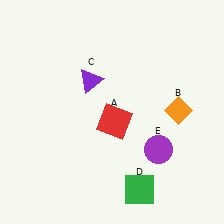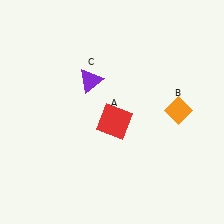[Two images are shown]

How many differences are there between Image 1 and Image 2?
There are 2 differences between the two images.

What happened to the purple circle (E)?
The purple circle (E) was removed in Image 2. It was in the bottom-right area of Image 1.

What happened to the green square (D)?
The green square (D) was removed in Image 2. It was in the bottom-right area of Image 1.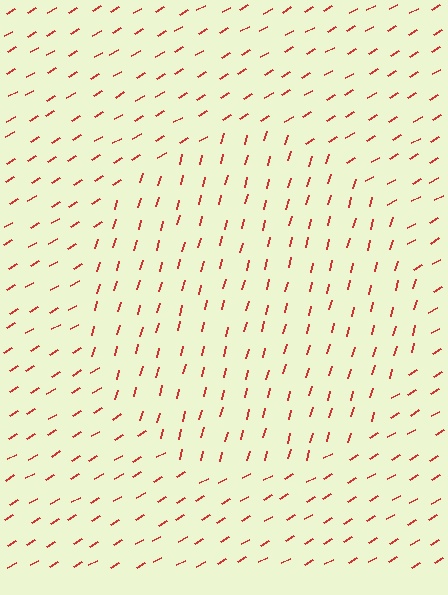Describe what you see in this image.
The image is filled with small red line segments. A circle region in the image has lines oriented differently from the surrounding lines, creating a visible texture boundary.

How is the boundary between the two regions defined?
The boundary is defined purely by a change in line orientation (approximately 45 degrees difference). All lines are the same color and thickness.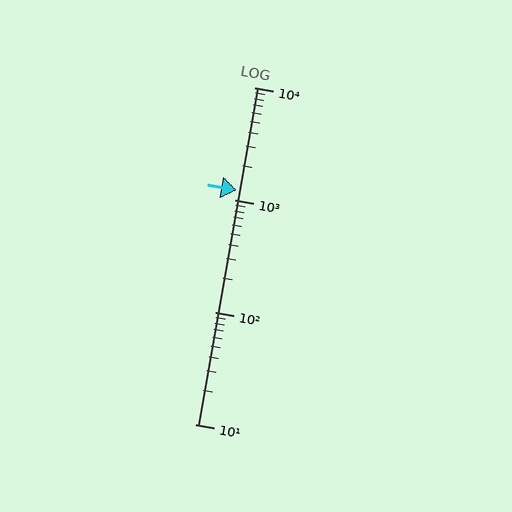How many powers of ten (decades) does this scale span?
The scale spans 3 decades, from 10 to 10000.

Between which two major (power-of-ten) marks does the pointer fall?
The pointer is between 1000 and 10000.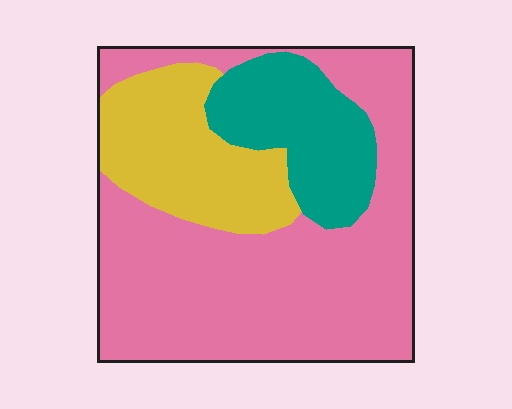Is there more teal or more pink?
Pink.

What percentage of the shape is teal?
Teal takes up about one sixth (1/6) of the shape.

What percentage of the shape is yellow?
Yellow covers 22% of the shape.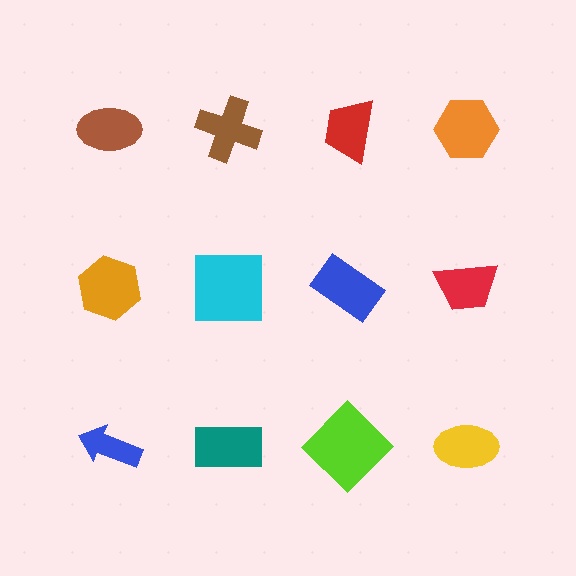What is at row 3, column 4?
A yellow ellipse.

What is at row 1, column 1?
A brown ellipse.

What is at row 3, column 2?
A teal rectangle.